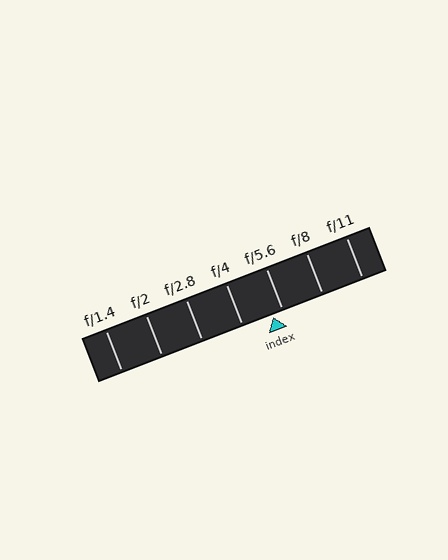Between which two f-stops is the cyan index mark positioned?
The index mark is between f/4 and f/5.6.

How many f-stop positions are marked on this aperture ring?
There are 7 f-stop positions marked.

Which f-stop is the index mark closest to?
The index mark is closest to f/5.6.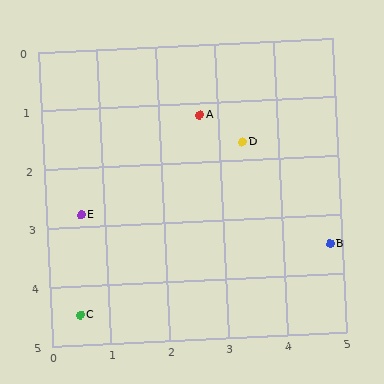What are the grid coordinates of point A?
Point A is at approximately (2.7, 1.2).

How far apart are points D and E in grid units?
Points D and E are about 3.0 grid units apart.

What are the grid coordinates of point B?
Point B is at approximately (4.8, 3.5).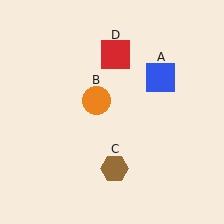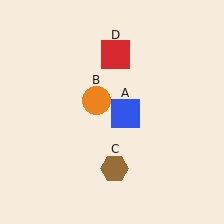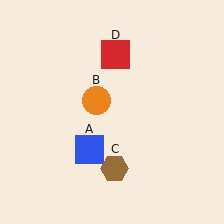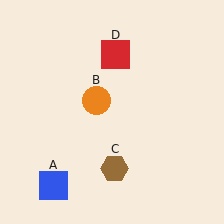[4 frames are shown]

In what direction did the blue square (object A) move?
The blue square (object A) moved down and to the left.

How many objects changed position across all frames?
1 object changed position: blue square (object A).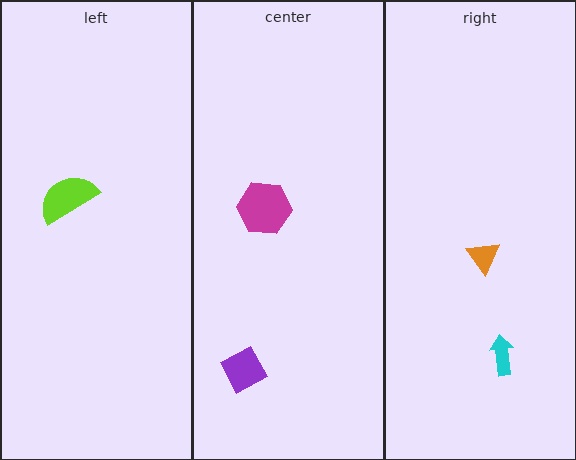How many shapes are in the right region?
2.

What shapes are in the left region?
The lime semicircle.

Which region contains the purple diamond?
The center region.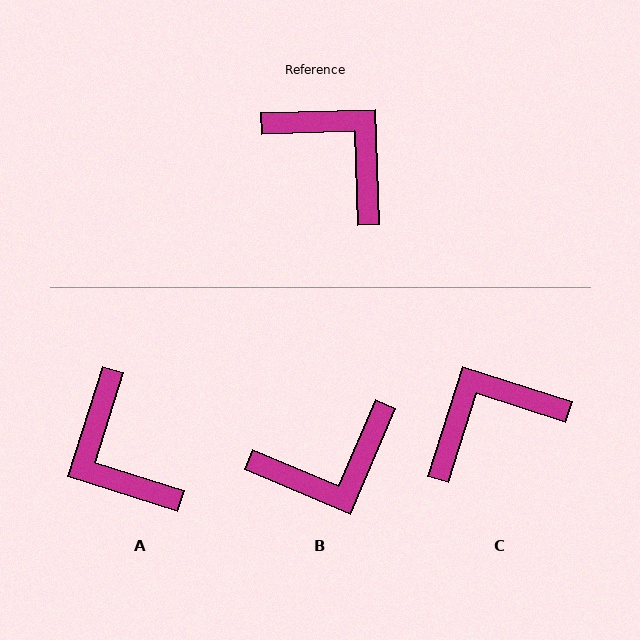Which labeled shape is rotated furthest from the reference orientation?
A, about 161 degrees away.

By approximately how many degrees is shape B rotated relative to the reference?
Approximately 115 degrees clockwise.